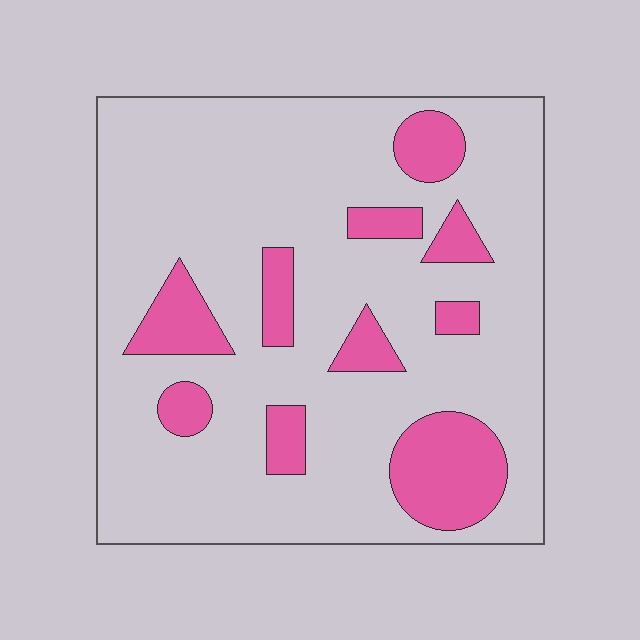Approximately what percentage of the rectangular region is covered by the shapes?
Approximately 20%.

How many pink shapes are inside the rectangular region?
10.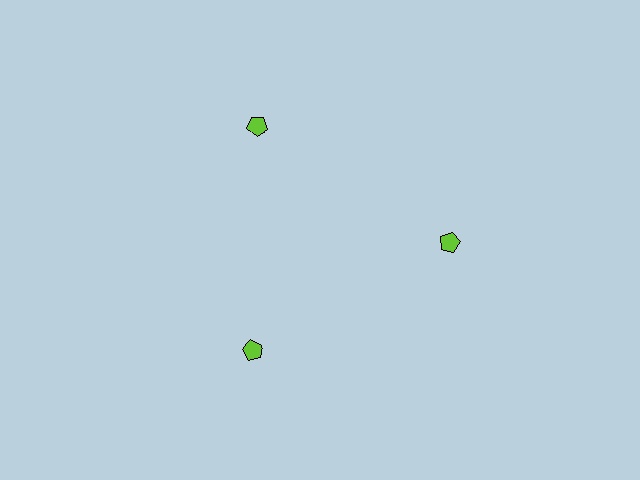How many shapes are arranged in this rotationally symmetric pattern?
There are 3 shapes, arranged in 3 groups of 1.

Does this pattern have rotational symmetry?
Yes, this pattern has 3-fold rotational symmetry. It looks the same after rotating 120 degrees around the center.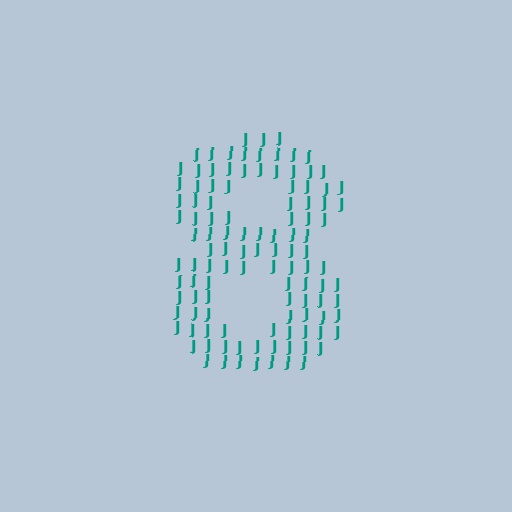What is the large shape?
The large shape is the digit 8.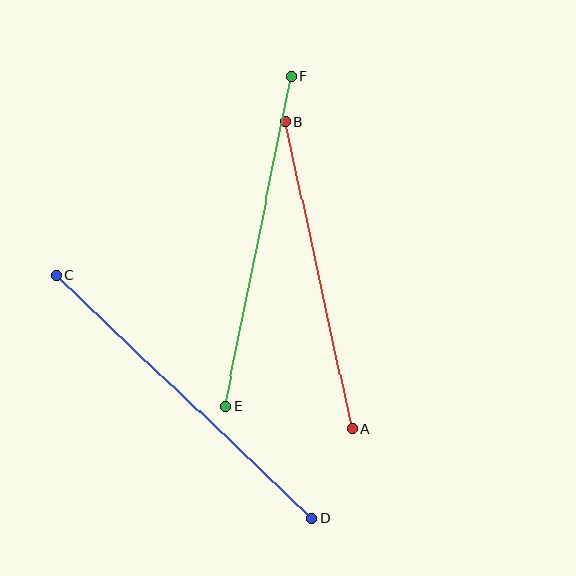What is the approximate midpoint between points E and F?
The midpoint is at approximately (258, 241) pixels.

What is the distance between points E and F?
The distance is approximately 337 pixels.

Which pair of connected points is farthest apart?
Points C and D are farthest apart.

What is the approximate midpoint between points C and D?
The midpoint is at approximately (184, 397) pixels.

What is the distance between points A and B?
The distance is approximately 314 pixels.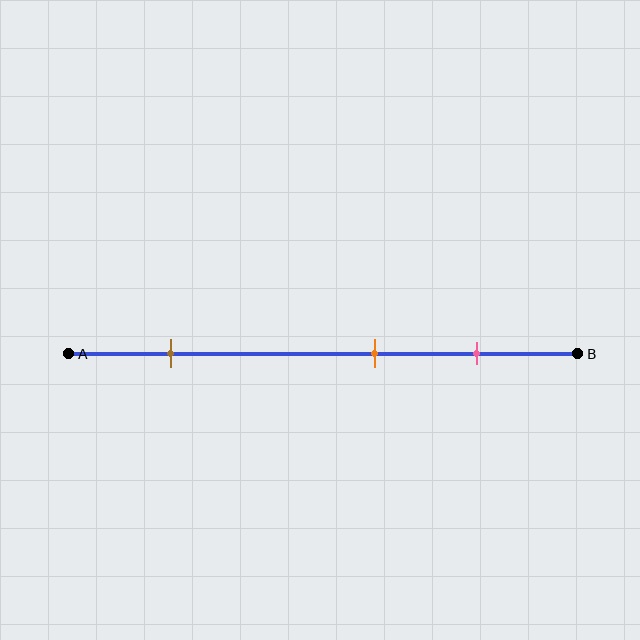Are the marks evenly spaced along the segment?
No, the marks are not evenly spaced.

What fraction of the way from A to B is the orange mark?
The orange mark is approximately 60% (0.6) of the way from A to B.